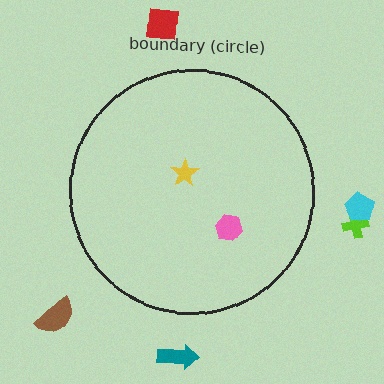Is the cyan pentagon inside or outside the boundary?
Outside.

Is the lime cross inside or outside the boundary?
Outside.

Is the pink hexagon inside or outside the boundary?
Inside.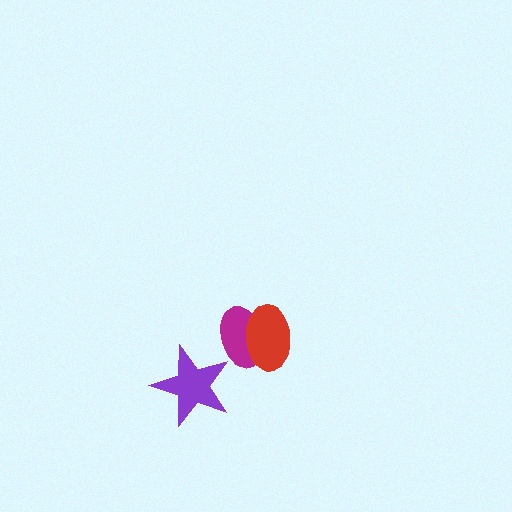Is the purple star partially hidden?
No, no other shape covers it.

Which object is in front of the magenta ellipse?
The red ellipse is in front of the magenta ellipse.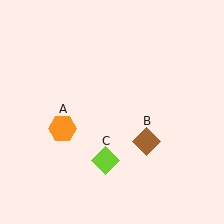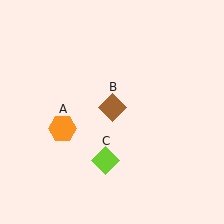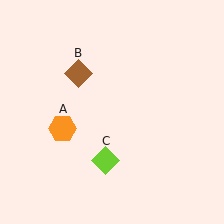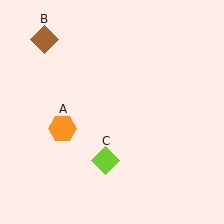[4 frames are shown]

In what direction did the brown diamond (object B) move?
The brown diamond (object B) moved up and to the left.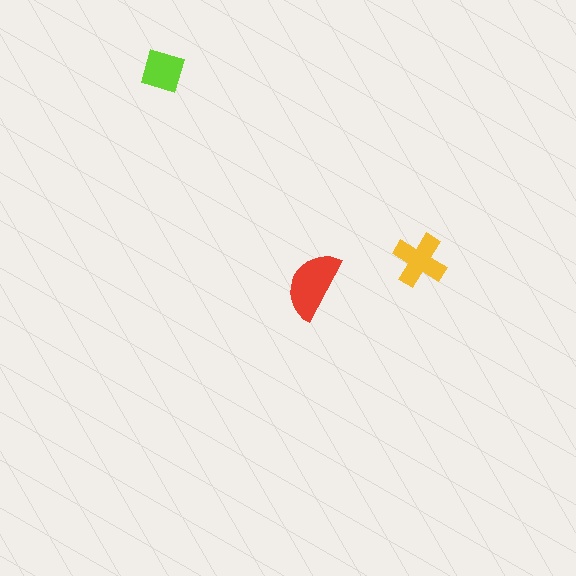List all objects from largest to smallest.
The red semicircle, the yellow cross, the lime square.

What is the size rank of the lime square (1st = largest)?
3rd.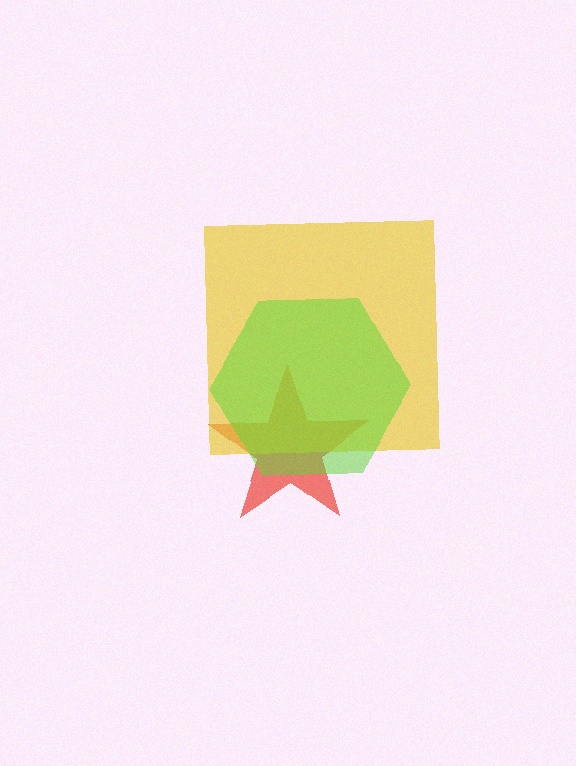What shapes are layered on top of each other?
The layered shapes are: a red star, a yellow square, a lime hexagon.